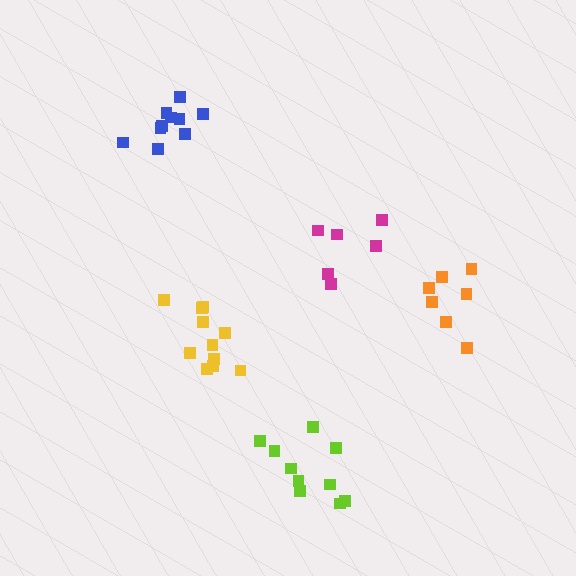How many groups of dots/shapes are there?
There are 5 groups.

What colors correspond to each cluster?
The clusters are colored: magenta, lime, orange, yellow, blue.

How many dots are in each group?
Group 1: 6 dots, Group 2: 10 dots, Group 3: 7 dots, Group 4: 11 dots, Group 5: 10 dots (44 total).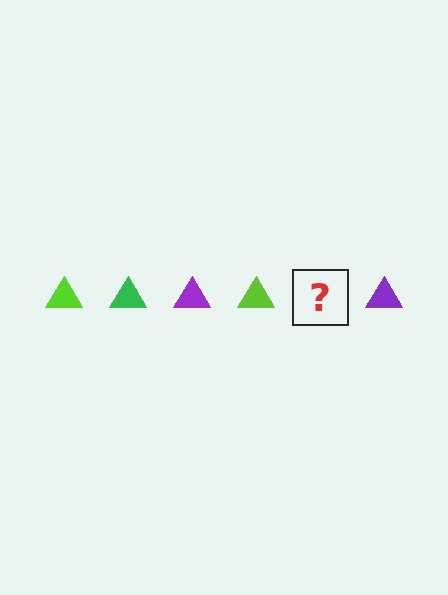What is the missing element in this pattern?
The missing element is a green triangle.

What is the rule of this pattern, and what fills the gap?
The rule is that the pattern cycles through lime, green, purple triangles. The gap should be filled with a green triangle.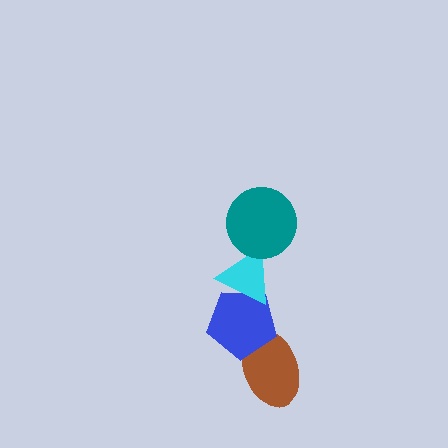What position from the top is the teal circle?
The teal circle is 1st from the top.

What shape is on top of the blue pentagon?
The cyan triangle is on top of the blue pentagon.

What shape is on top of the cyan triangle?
The teal circle is on top of the cyan triangle.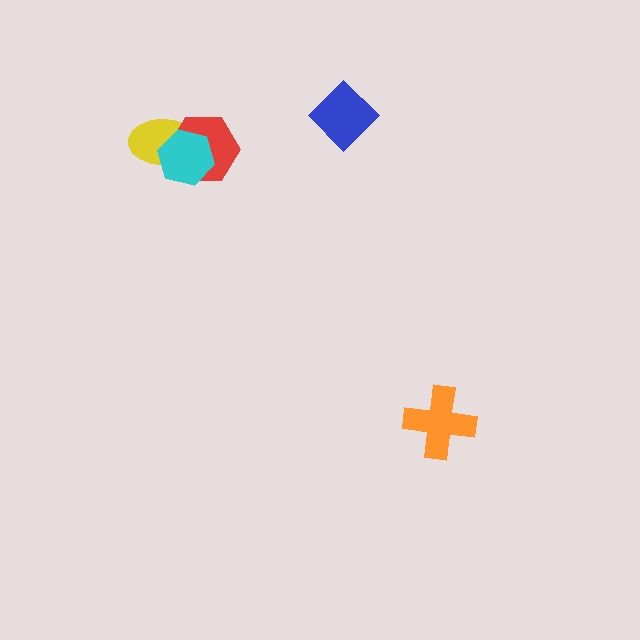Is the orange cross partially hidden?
No, no other shape covers it.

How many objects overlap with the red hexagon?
2 objects overlap with the red hexagon.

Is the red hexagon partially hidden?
Yes, it is partially covered by another shape.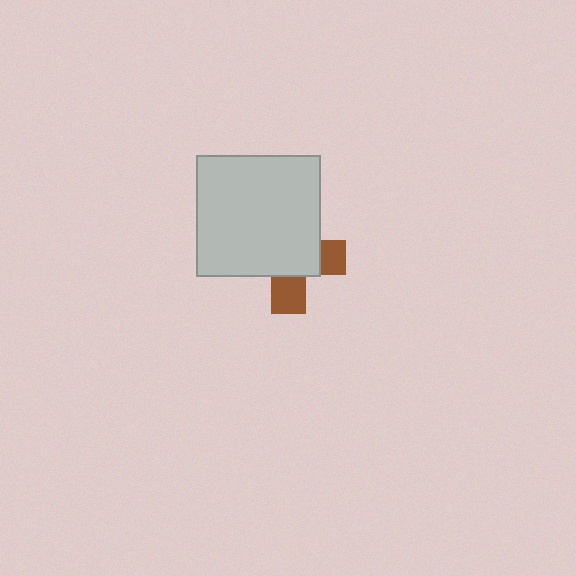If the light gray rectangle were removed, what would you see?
You would see the complete brown cross.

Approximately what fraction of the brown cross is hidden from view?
Roughly 69% of the brown cross is hidden behind the light gray rectangle.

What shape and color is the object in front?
The object in front is a light gray rectangle.